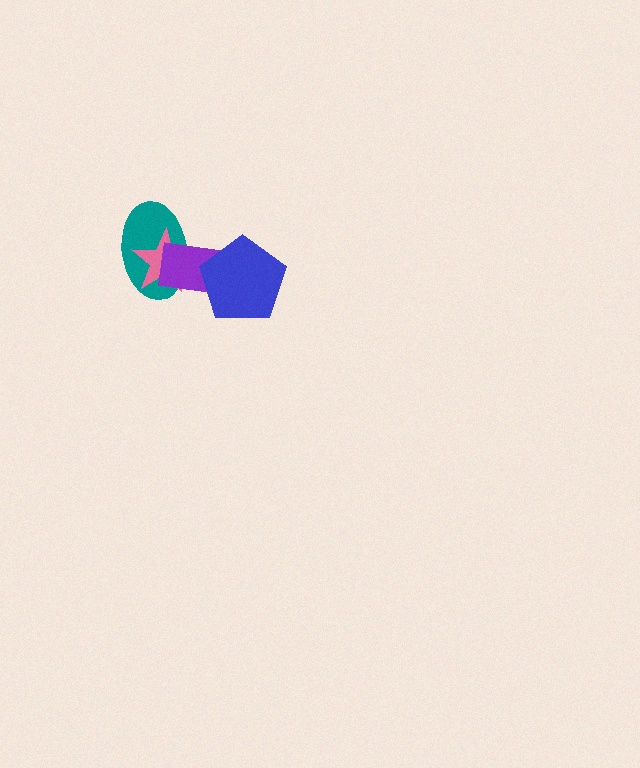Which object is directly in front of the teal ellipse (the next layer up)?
The pink star is directly in front of the teal ellipse.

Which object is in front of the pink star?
The purple rectangle is in front of the pink star.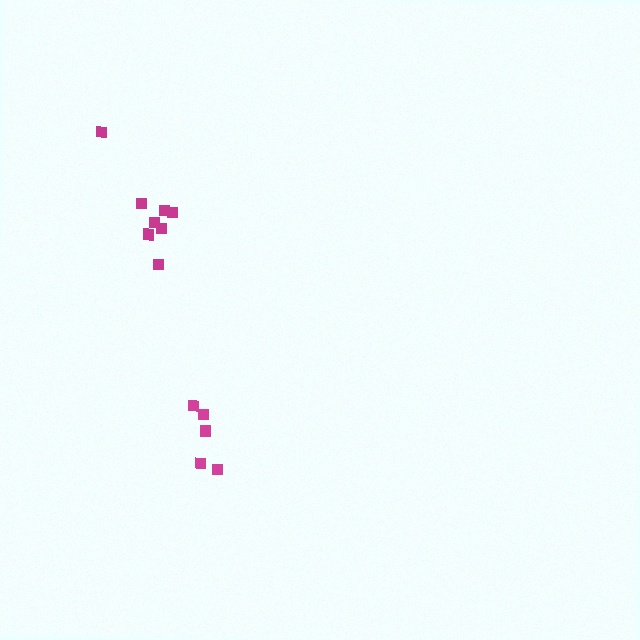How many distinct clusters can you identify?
There are 2 distinct clusters.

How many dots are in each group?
Group 1: 8 dots, Group 2: 5 dots (13 total).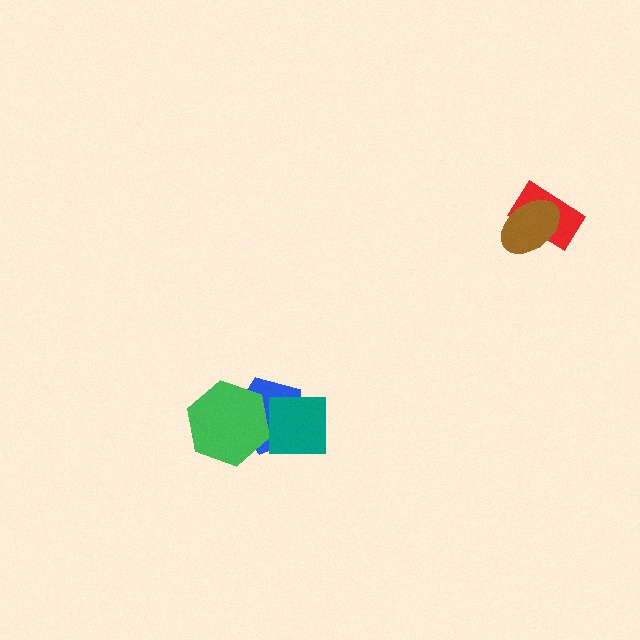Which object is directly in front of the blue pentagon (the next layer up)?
The green hexagon is directly in front of the blue pentagon.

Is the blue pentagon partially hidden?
Yes, it is partially covered by another shape.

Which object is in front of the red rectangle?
The brown ellipse is in front of the red rectangle.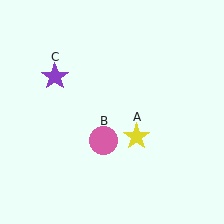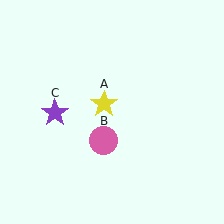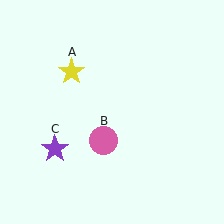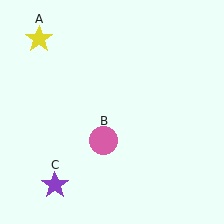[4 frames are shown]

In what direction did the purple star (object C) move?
The purple star (object C) moved down.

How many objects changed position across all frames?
2 objects changed position: yellow star (object A), purple star (object C).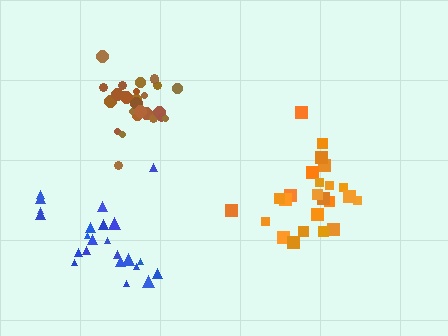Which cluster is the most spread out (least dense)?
Blue.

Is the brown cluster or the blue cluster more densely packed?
Brown.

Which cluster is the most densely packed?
Brown.